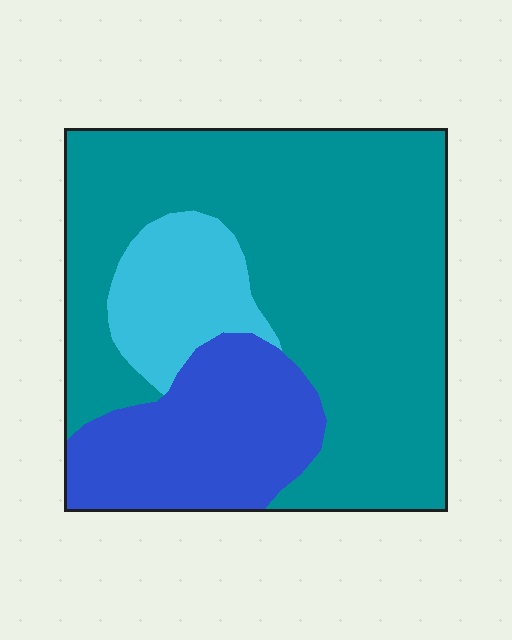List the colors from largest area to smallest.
From largest to smallest: teal, blue, cyan.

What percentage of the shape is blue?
Blue covers 22% of the shape.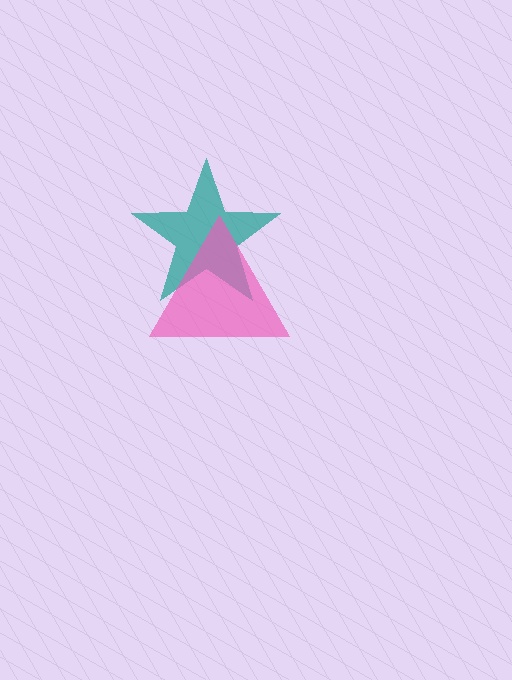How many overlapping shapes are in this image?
There are 2 overlapping shapes in the image.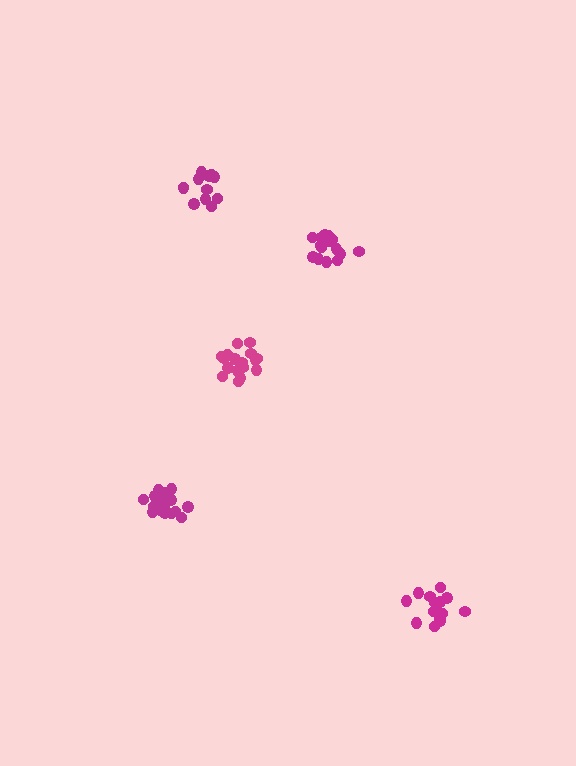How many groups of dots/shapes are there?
There are 5 groups.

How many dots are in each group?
Group 1: 16 dots, Group 2: 17 dots, Group 3: 17 dots, Group 4: 13 dots, Group 5: 18 dots (81 total).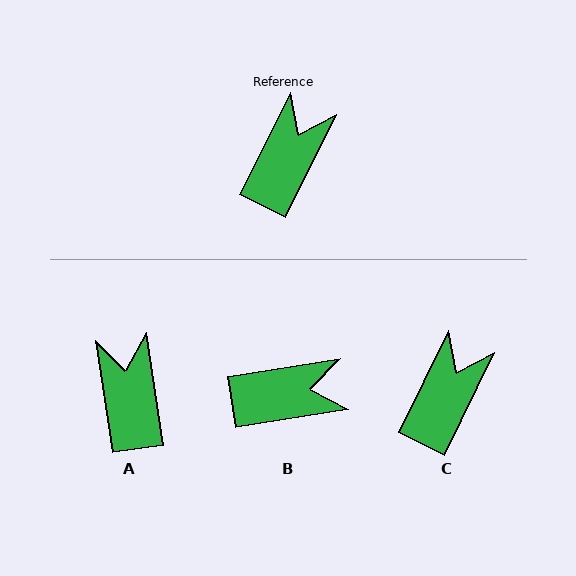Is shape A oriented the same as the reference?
No, it is off by about 35 degrees.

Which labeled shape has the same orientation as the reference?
C.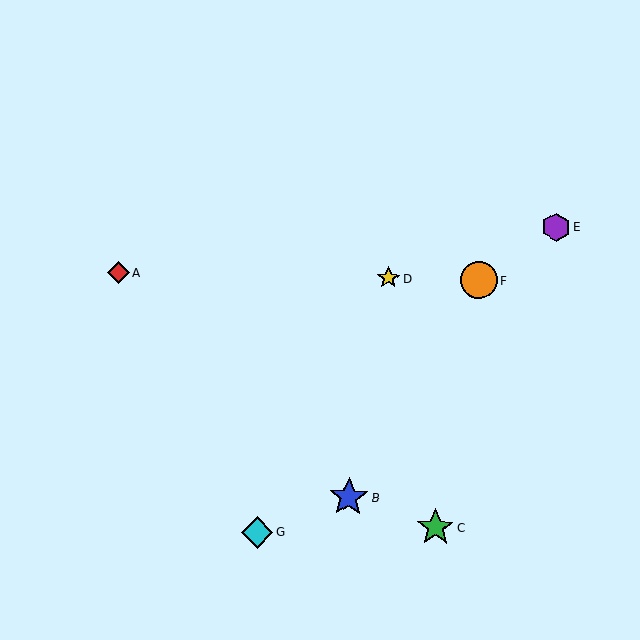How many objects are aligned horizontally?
3 objects (A, D, F) are aligned horizontally.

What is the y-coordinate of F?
Object F is at y≈280.